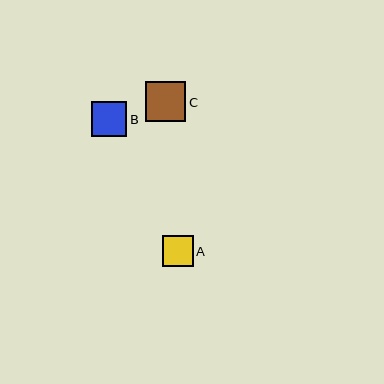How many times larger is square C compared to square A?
Square C is approximately 1.3 times the size of square A.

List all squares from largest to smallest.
From largest to smallest: C, B, A.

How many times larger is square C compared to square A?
Square C is approximately 1.3 times the size of square A.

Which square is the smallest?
Square A is the smallest with a size of approximately 31 pixels.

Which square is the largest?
Square C is the largest with a size of approximately 40 pixels.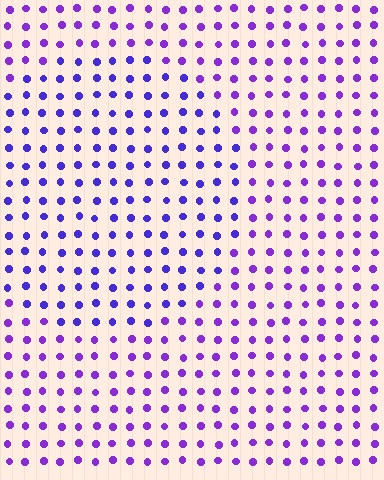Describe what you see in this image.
The image is filled with small purple elements in a uniform arrangement. A circle-shaped region is visible where the elements are tinted to a slightly different hue, forming a subtle color boundary.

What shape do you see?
I see a circle.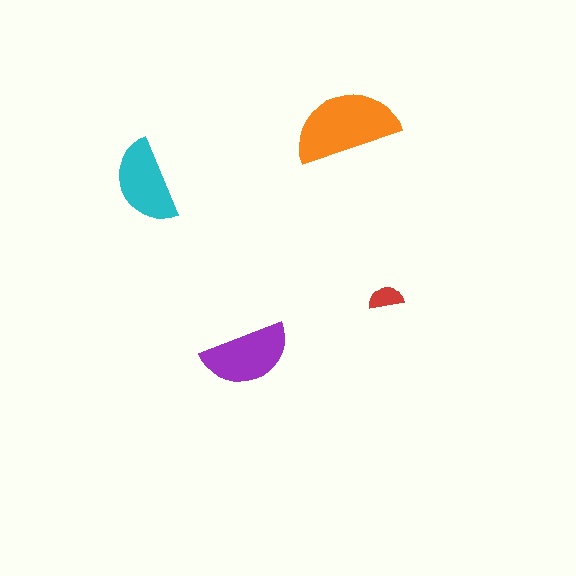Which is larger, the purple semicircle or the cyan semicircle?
The purple one.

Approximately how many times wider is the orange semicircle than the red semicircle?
About 3 times wider.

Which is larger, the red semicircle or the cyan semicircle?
The cyan one.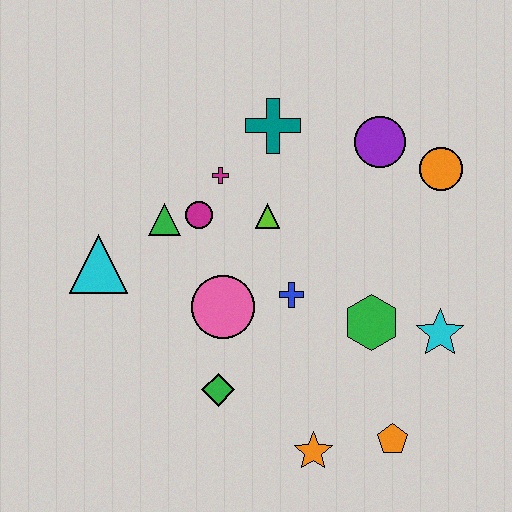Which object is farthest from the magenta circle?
The orange pentagon is farthest from the magenta circle.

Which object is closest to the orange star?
The orange pentagon is closest to the orange star.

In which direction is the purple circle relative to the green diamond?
The purple circle is above the green diamond.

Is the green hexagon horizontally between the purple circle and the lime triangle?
Yes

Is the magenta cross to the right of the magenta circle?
Yes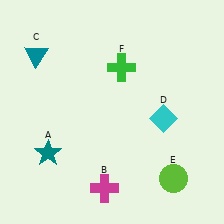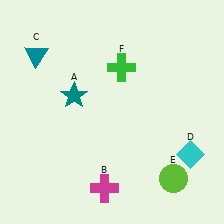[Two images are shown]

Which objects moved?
The objects that moved are: the teal star (A), the cyan diamond (D).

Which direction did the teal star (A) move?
The teal star (A) moved up.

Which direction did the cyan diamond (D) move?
The cyan diamond (D) moved down.